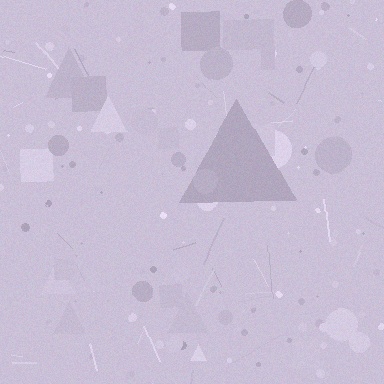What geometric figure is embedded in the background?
A triangle is embedded in the background.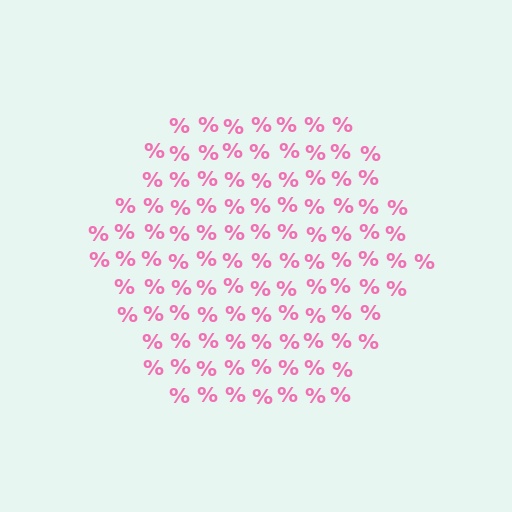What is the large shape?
The large shape is a hexagon.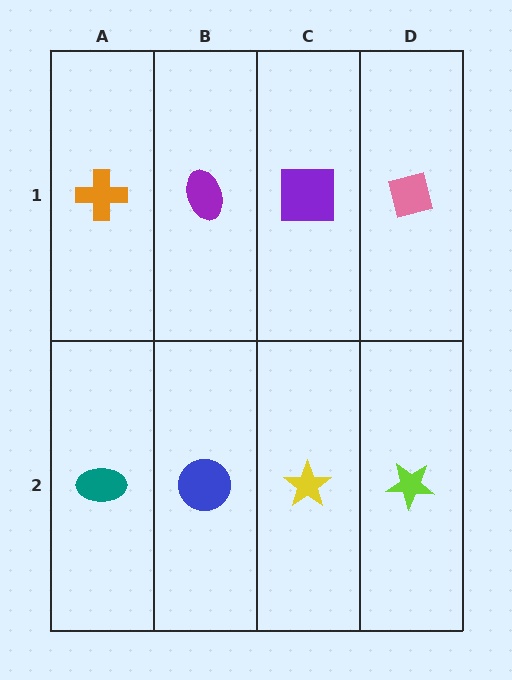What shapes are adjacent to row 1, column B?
A blue circle (row 2, column B), an orange cross (row 1, column A), a purple square (row 1, column C).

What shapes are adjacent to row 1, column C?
A yellow star (row 2, column C), a purple ellipse (row 1, column B), a pink square (row 1, column D).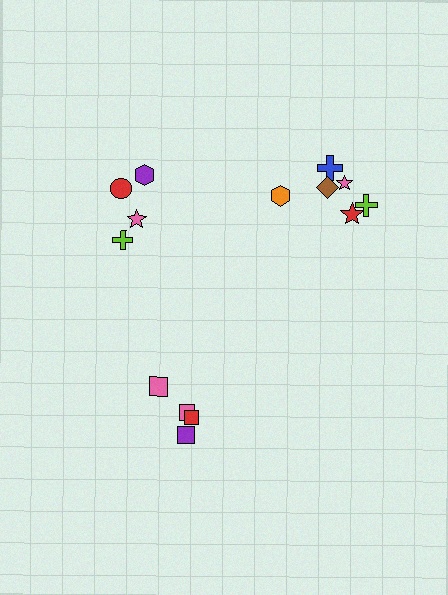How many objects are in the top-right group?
There are 6 objects.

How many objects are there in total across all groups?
There are 14 objects.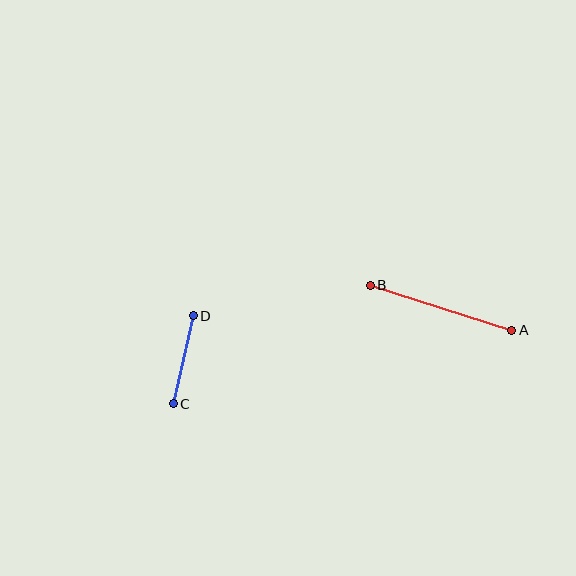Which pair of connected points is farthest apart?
Points A and B are farthest apart.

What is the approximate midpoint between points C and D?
The midpoint is at approximately (183, 360) pixels.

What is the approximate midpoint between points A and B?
The midpoint is at approximately (441, 308) pixels.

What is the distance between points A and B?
The distance is approximately 148 pixels.